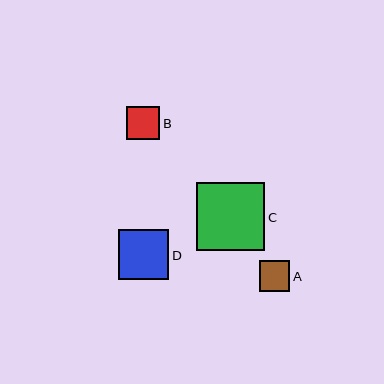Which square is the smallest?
Square A is the smallest with a size of approximately 31 pixels.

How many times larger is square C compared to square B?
Square C is approximately 2.0 times the size of square B.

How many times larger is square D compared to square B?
Square D is approximately 1.5 times the size of square B.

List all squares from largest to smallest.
From largest to smallest: C, D, B, A.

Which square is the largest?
Square C is the largest with a size of approximately 68 pixels.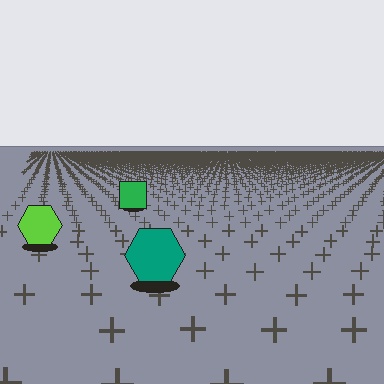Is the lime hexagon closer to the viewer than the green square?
Yes. The lime hexagon is closer — you can tell from the texture gradient: the ground texture is coarser near it.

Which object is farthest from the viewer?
The green square is farthest from the viewer. It appears smaller and the ground texture around it is denser.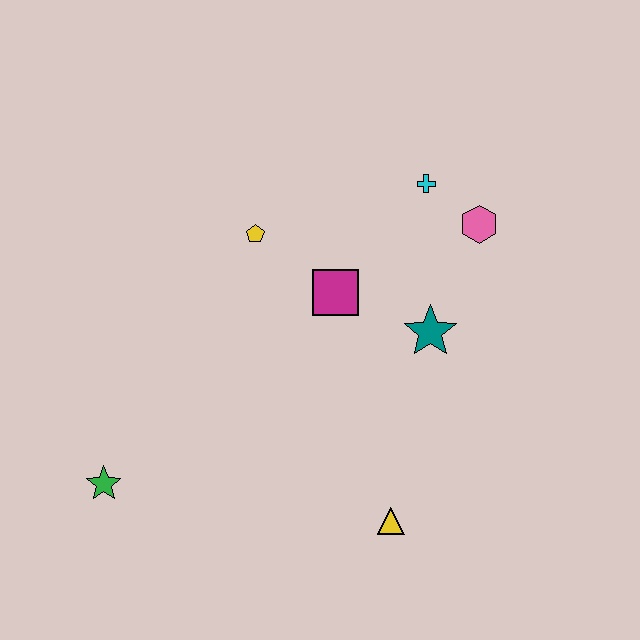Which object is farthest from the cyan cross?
The green star is farthest from the cyan cross.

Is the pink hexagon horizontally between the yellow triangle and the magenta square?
No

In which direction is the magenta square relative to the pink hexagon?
The magenta square is to the left of the pink hexagon.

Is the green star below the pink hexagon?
Yes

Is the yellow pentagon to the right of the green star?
Yes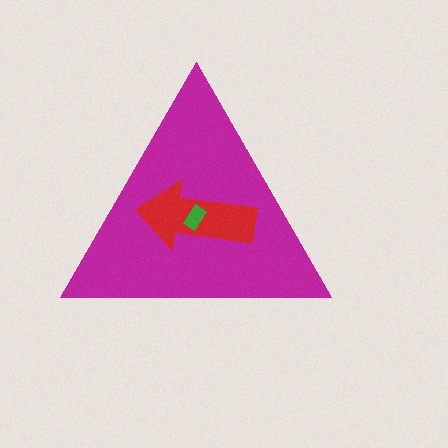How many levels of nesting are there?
3.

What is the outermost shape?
The magenta triangle.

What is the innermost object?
The green rectangle.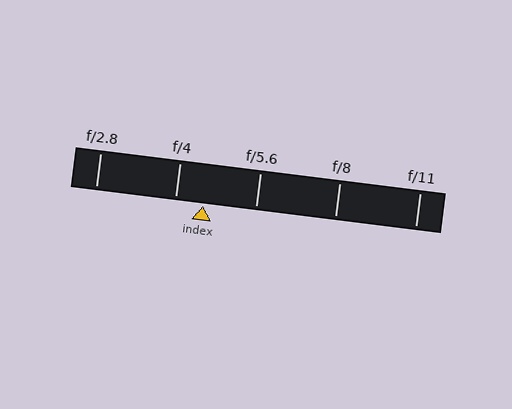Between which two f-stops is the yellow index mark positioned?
The index mark is between f/4 and f/5.6.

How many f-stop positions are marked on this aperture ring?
There are 5 f-stop positions marked.